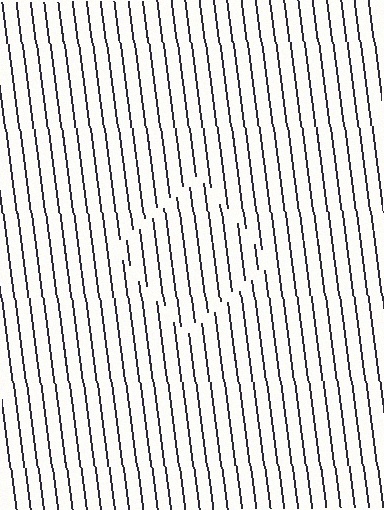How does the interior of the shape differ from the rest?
The interior of the shape contains the same grating, shifted by half a period — the contour is defined by the phase discontinuity where line-ends from the inner and outer gratings abut.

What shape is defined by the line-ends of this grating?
An illusory square. The interior of the shape contains the same grating, shifted by half a period — the contour is defined by the phase discontinuity where line-ends from the inner and outer gratings abut.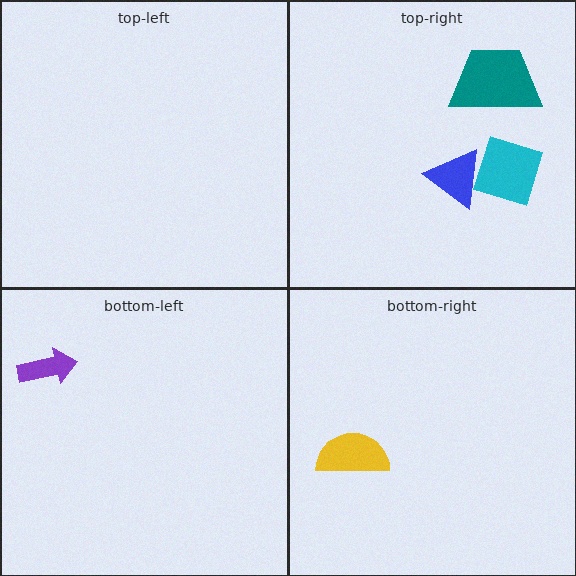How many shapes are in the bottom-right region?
1.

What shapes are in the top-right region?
The teal trapezoid, the blue triangle, the cyan diamond.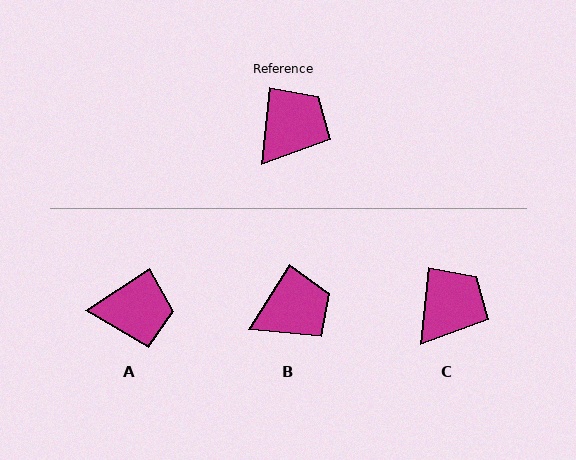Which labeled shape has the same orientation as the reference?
C.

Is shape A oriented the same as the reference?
No, it is off by about 50 degrees.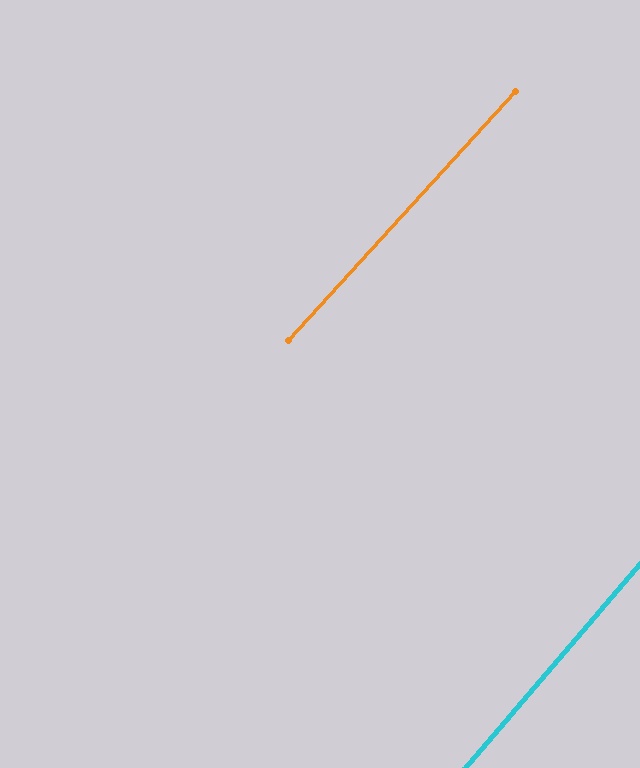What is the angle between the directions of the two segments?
Approximately 2 degrees.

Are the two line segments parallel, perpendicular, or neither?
Parallel — their directions differ by only 1.7°.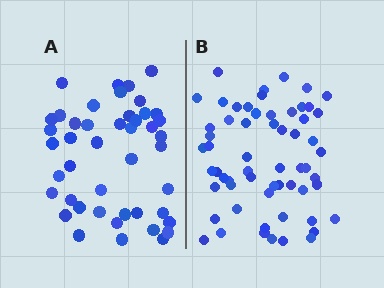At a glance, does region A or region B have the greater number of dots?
Region B (the right region) has more dots.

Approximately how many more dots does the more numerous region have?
Region B has approximately 15 more dots than region A.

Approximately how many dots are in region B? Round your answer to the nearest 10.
About 60 dots.